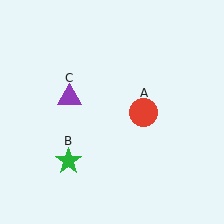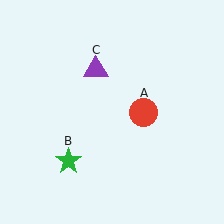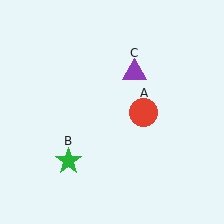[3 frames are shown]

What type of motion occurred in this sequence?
The purple triangle (object C) rotated clockwise around the center of the scene.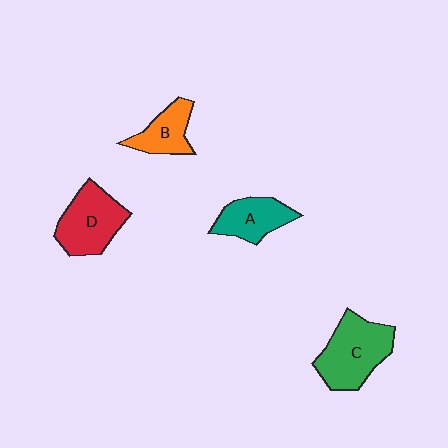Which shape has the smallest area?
Shape B (orange).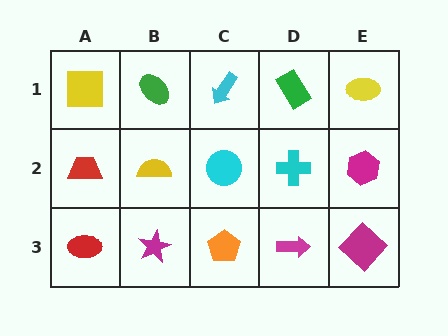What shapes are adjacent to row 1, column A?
A red trapezoid (row 2, column A), a green ellipse (row 1, column B).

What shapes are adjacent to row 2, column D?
A green rectangle (row 1, column D), a magenta arrow (row 3, column D), a cyan circle (row 2, column C), a magenta hexagon (row 2, column E).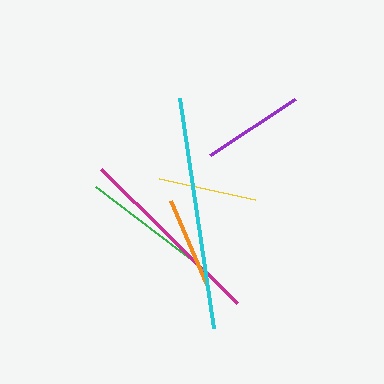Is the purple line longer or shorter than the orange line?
The purple line is longer than the orange line.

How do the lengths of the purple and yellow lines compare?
The purple and yellow lines are approximately the same length.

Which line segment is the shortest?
The orange line is the shortest at approximately 92 pixels.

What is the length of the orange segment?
The orange segment is approximately 92 pixels long.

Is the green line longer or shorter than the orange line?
The green line is longer than the orange line.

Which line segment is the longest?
The cyan line is the longest at approximately 232 pixels.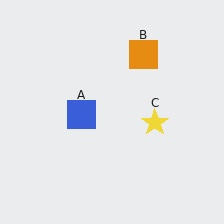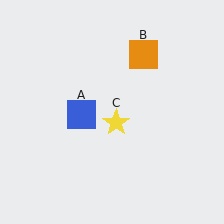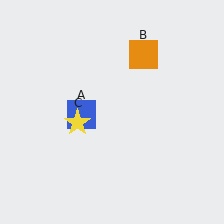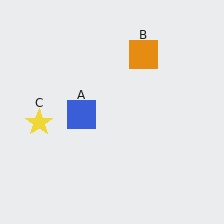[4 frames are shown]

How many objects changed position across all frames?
1 object changed position: yellow star (object C).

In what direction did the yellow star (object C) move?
The yellow star (object C) moved left.